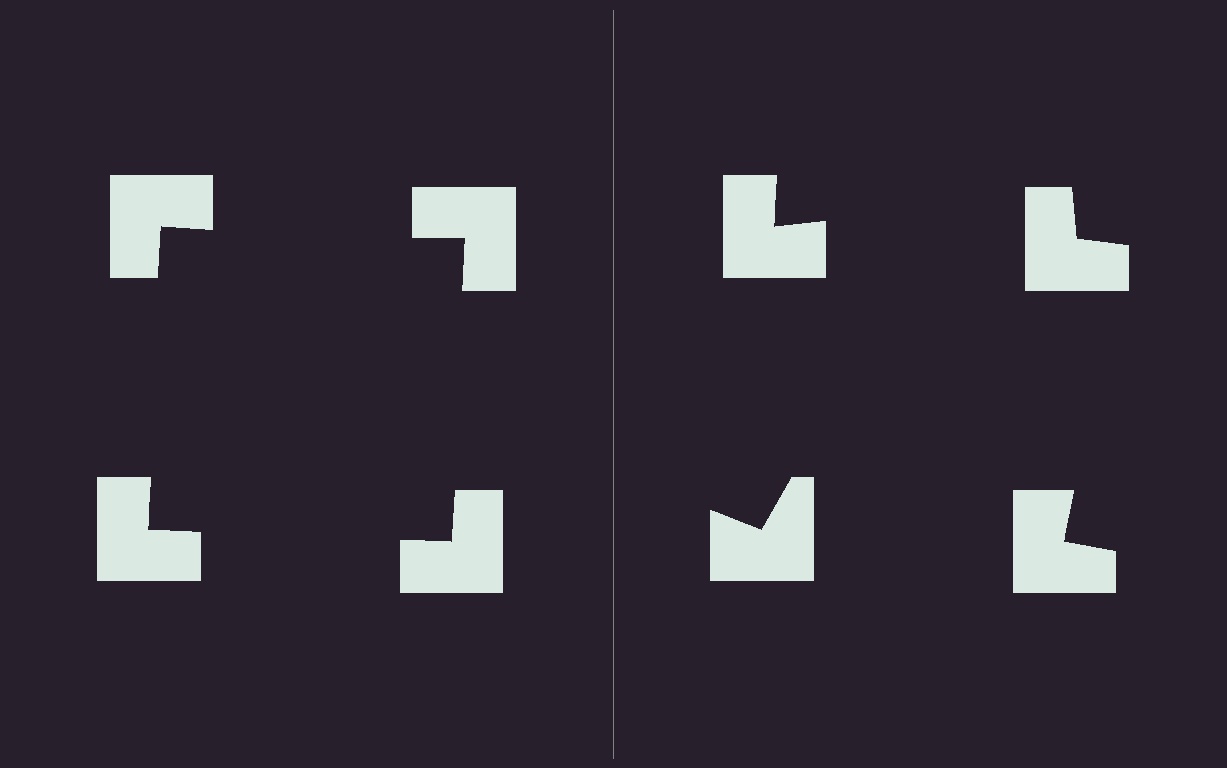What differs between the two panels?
The notched squares are positioned identically on both sides; only the wedge orientations differ. On the left they align to a square; on the right they are misaligned.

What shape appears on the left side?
An illusory square.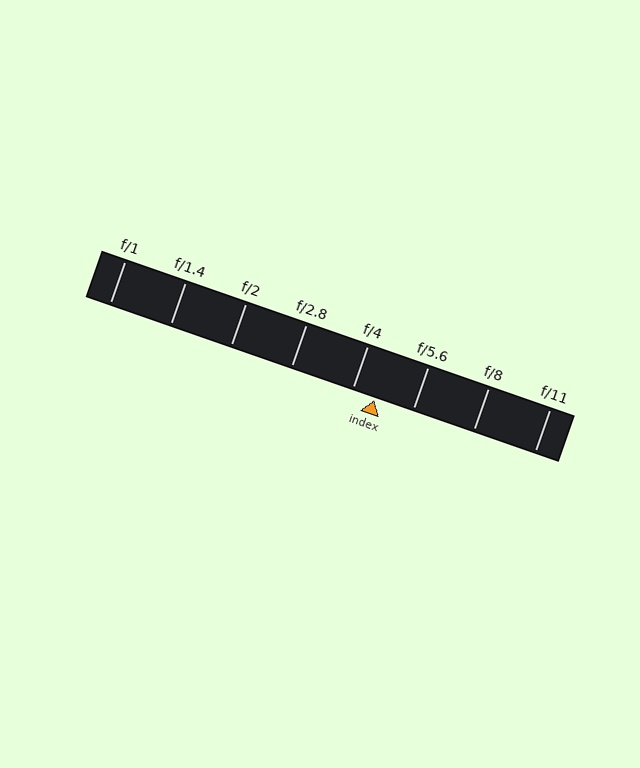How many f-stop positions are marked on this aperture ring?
There are 8 f-stop positions marked.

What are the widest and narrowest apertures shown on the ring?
The widest aperture shown is f/1 and the narrowest is f/11.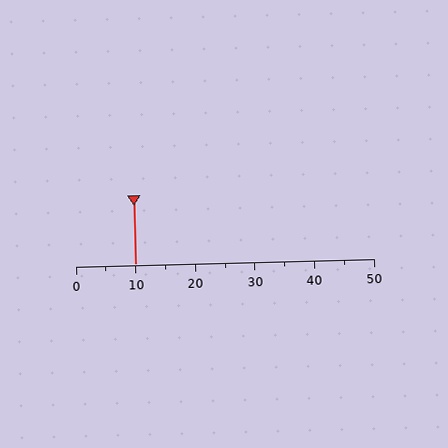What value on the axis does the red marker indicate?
The marker indicates approximately 10.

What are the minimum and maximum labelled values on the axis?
The axis runs from 0 to 50.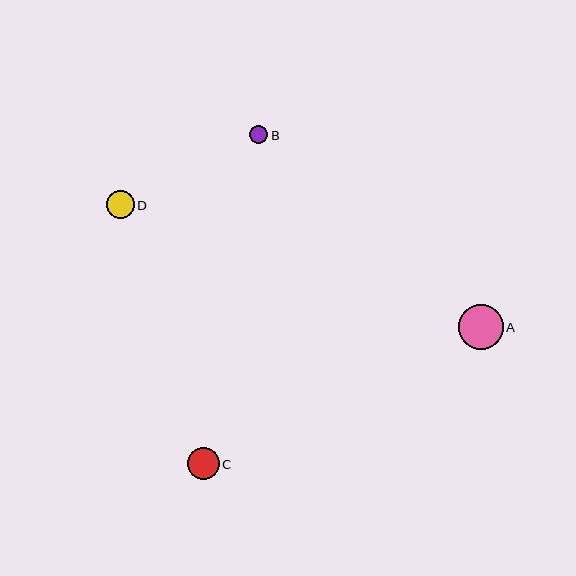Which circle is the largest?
Circle A is the largest with a size of approximately 45 pixels.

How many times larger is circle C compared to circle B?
Circle C is approximately 1.8 times the size of circle B.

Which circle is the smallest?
Circle B is the smallest with a size of approximately 18 pixels.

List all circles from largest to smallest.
From largest to smallest: A, C, D, B.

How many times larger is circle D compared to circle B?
Circle D is approximately 1.6 times the size of circle B.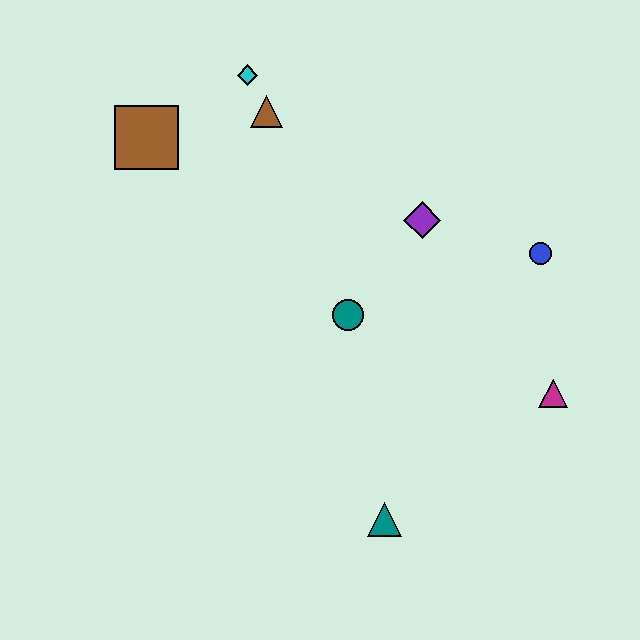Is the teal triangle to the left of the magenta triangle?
Yes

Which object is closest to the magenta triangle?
The blue circle is closest to the magenta triangle.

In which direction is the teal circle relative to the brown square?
The teal circle is to the right of the brown square.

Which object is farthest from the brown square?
The magenta triangle is farthest from the brown square.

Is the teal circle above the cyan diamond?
No